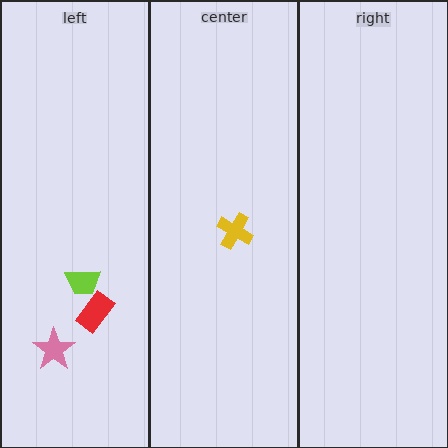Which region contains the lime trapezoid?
The left region.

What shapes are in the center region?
The yellow cross.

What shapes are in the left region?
The pink star, the red rectangle, the lime trapezoid.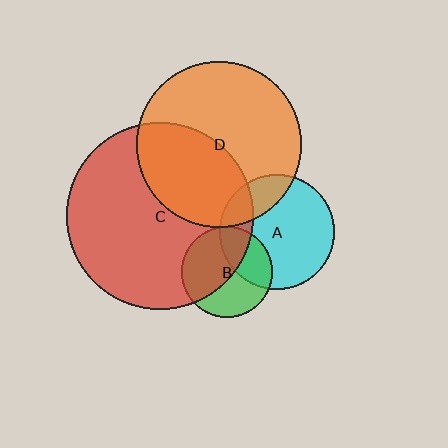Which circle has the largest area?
Circle C (red).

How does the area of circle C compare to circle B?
Approximately 4.2 times.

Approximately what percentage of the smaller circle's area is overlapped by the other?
Approximately 20%.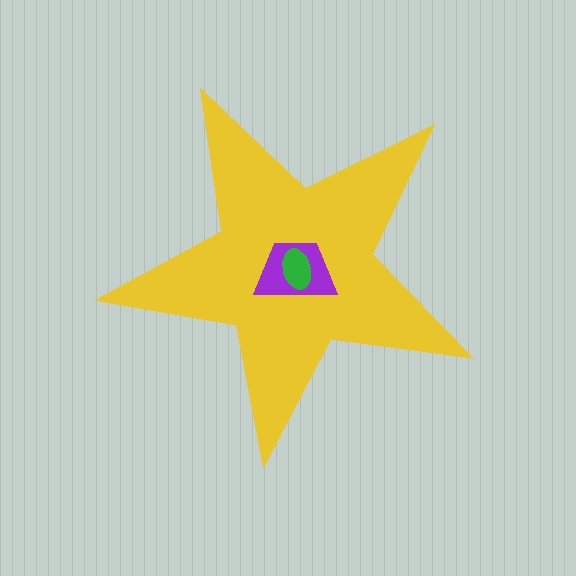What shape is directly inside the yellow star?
The purple trapezoid.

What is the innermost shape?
The green ellipse.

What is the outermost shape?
The yellow star.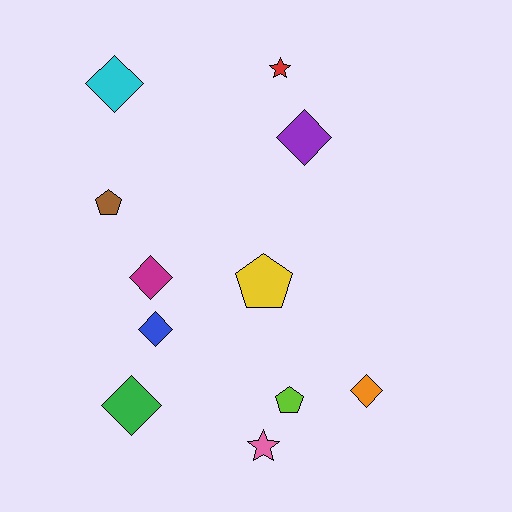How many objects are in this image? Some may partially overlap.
There are 11 objects.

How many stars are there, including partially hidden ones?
There are 2 stars.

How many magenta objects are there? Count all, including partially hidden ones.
There is 1 magenta object.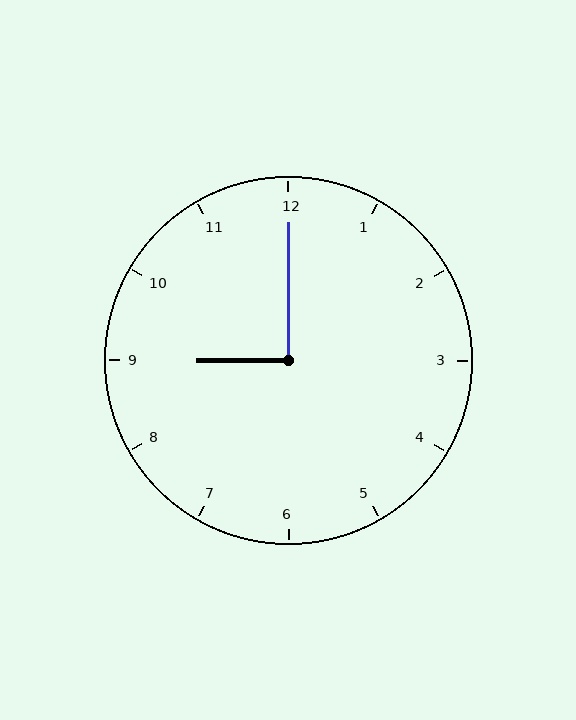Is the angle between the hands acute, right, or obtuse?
It is right.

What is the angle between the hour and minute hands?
Approximately 90 degrees.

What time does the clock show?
9:00.